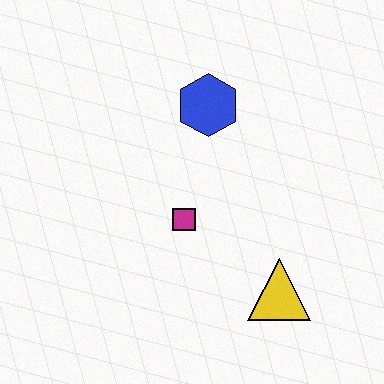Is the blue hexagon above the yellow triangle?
Yes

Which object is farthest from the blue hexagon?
The yellow triangle is farthest from the blue hexagon.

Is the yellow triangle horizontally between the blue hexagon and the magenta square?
No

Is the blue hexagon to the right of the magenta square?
Yes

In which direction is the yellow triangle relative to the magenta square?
The yellow triangle is to the right of the magenta square.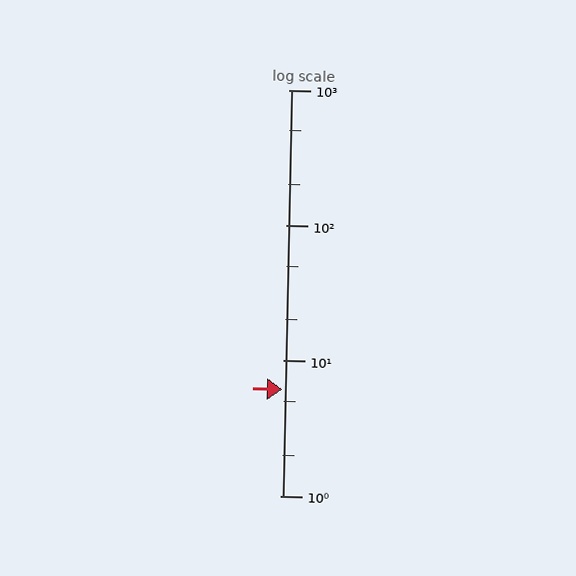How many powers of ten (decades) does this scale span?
The scale spans 3 decades, from 1 to 1000.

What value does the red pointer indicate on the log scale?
The pointer indicates approximately 6.1.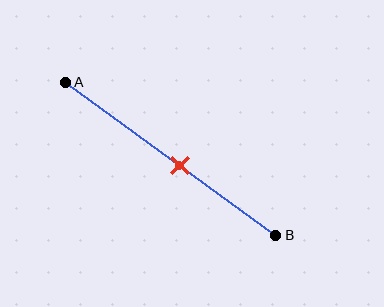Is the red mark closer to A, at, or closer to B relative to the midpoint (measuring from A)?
The red mark is closer to point B than the midpoint of segment AB.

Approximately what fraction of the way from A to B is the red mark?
The red mark is approximately 55% of the way from A to B.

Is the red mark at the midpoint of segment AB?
No, the mark is at about 55% from A, not at the 50% midpoint.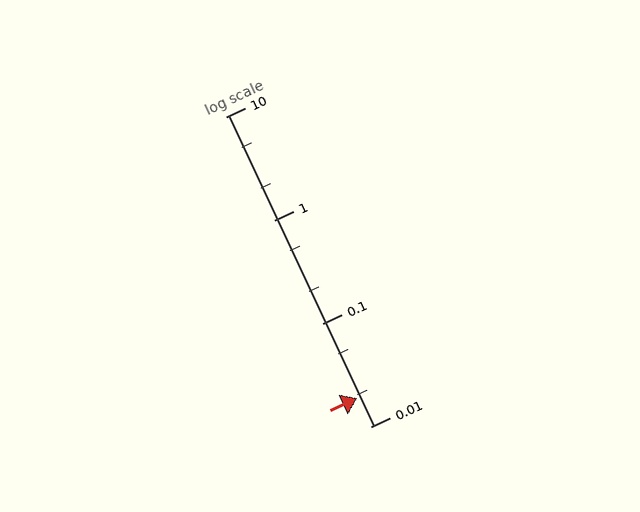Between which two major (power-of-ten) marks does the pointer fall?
The pointer is between 0.01 and 0.1.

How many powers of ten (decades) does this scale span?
The scale spans 3 decades, from 0.01 to 10.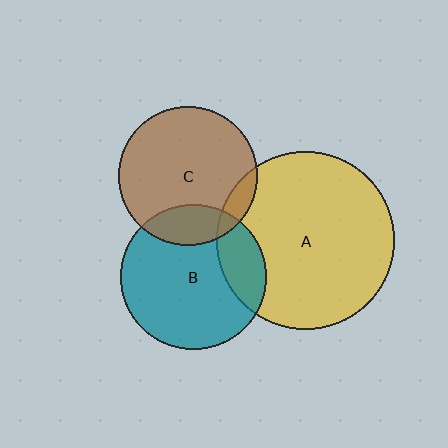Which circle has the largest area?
Circle A (yellow).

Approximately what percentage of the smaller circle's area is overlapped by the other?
Approximately 20%.